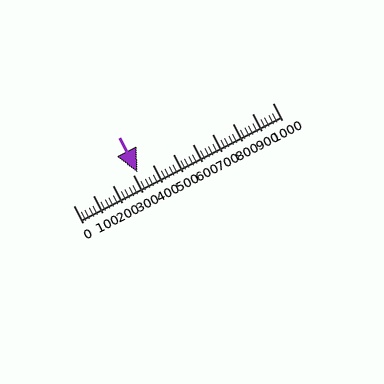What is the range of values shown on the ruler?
The ruler shows values from 0 to 1000.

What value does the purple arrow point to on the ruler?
The purple arrow points to approximately 324.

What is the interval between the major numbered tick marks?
The major tick marks are spaced 100 units apart.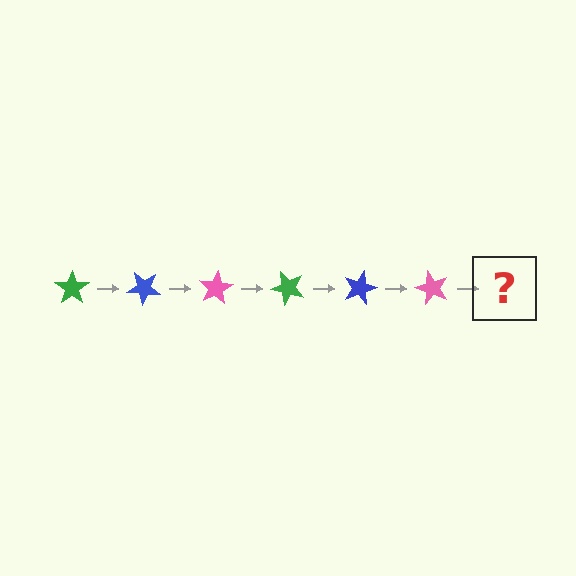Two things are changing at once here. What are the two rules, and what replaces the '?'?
The two rules are that it rotates 40 degrees each step and the color cycles through green, blue, and pink. The '?' should be a green star, rotated 240 degrees from the start.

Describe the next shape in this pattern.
It should be a green star, rotated 240 degrees from the start.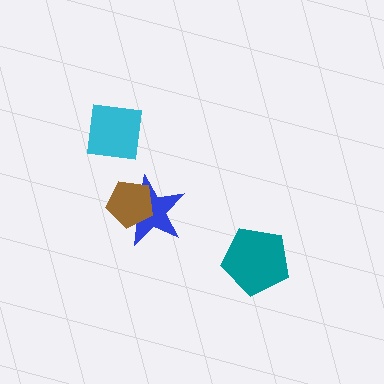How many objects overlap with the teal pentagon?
0 objects overlap with the teal pentagon.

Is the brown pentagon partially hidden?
No, no other shape covers it.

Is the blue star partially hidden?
Yes, it is partially covered by another shape.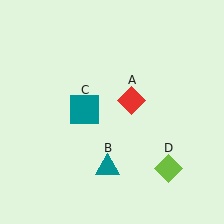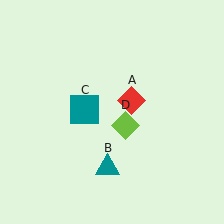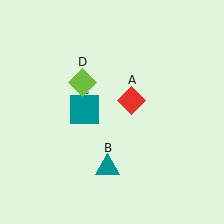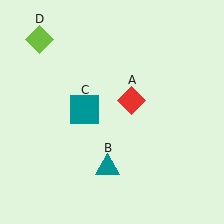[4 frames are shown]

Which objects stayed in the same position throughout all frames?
Red diamond (object A) and teal triangle (object B) and teal square (object C) remained stationary.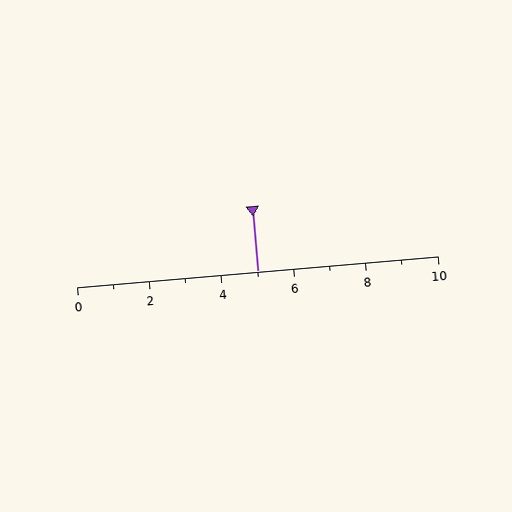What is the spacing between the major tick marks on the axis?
The major ticks are spaced 2 apart.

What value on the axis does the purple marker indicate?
The marker indicates approximately 5.